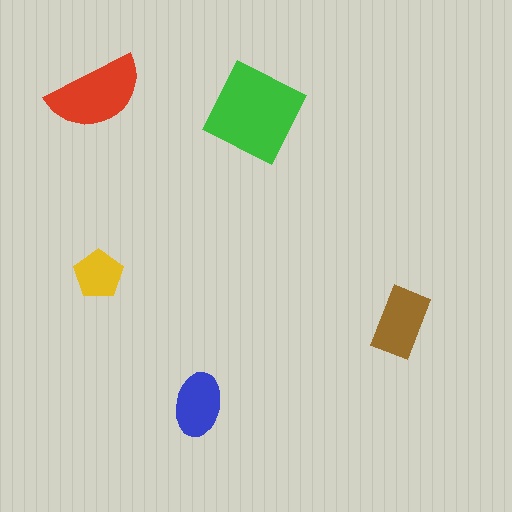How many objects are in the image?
There are 5 objects in the image.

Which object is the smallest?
The yellow pentagon.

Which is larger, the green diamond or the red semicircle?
The green diamond.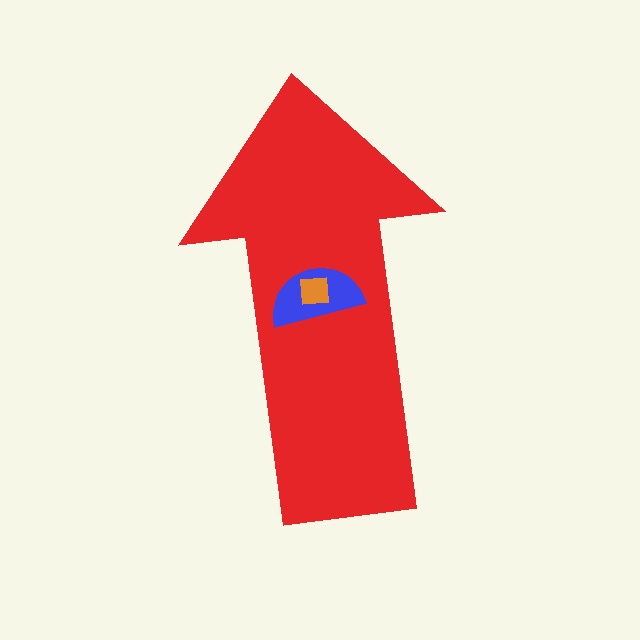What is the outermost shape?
The red arrow.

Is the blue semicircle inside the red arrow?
Yes.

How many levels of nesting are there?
3.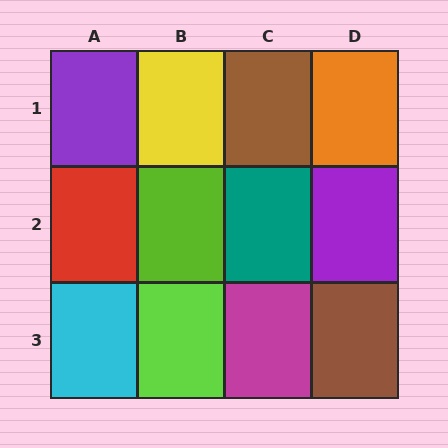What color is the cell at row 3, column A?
Cyan.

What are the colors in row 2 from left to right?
Red, lime, teal, purple.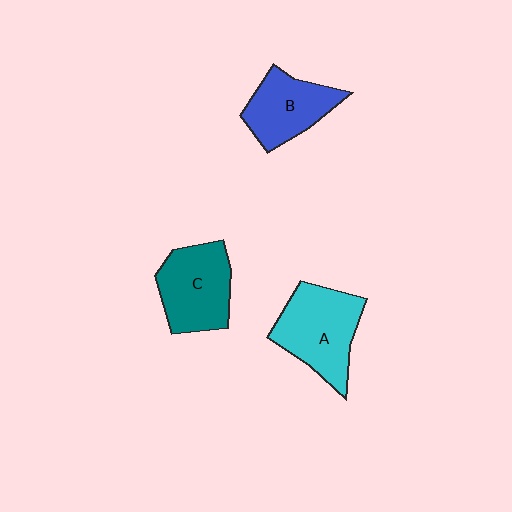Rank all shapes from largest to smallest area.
From largest to smallest: A (cyan), C (teal), B (blue).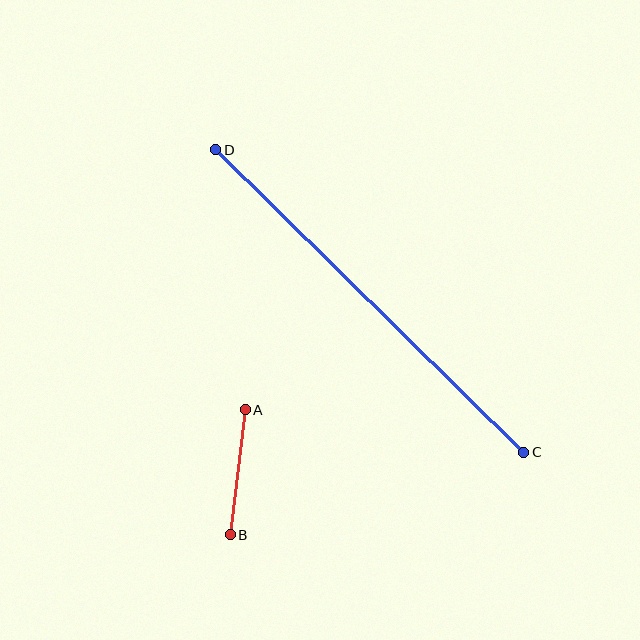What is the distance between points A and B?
The distance is approximately 126 pixels.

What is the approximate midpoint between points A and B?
The midpoint is at approximately (238, 472) pixels.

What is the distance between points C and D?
The distance is approximately 431 pixels.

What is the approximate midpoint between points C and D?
The midpoint is at approximately (370, 301) pixels.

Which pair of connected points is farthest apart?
Points C and D are farthest apart.